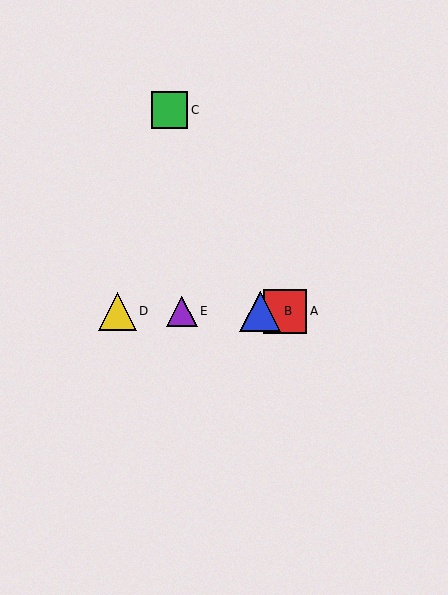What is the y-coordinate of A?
Object A is at y≈311.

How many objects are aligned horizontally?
4 objects (A, B, D, E) are aligned horizontally.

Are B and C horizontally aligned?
No, B is at y≈311 and C is at y≈110.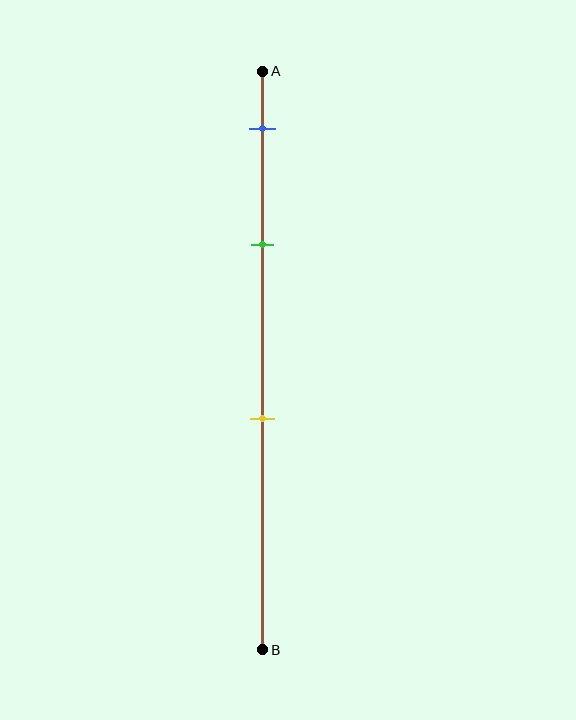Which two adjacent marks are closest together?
The blue and green marks are the closest adjacent pair.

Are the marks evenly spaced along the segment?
No, the marks are not evenly spaced.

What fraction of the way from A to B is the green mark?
The green mark is approximately 30% (0.3) of the way from A to B.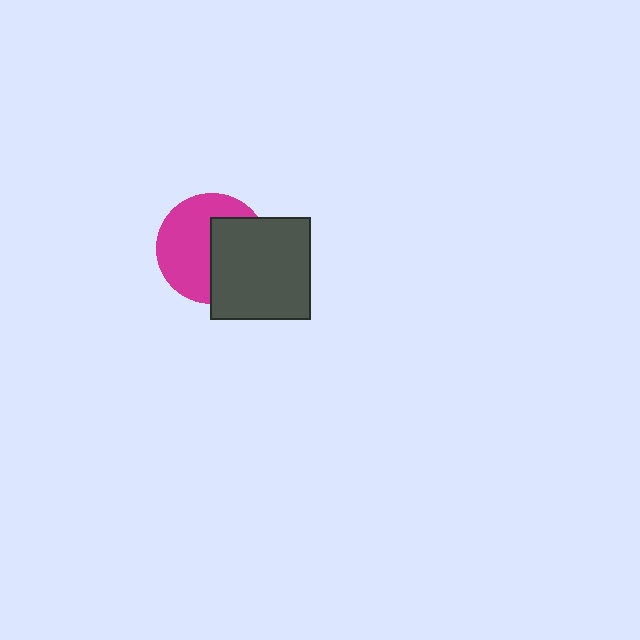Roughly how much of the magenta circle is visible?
About half of it is visible (roughly 56%).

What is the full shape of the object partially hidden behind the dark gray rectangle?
The partially hidden object is a magenta circle.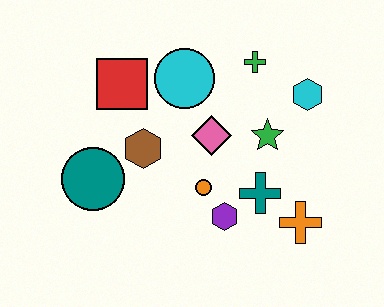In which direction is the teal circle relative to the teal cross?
The teal circle is to the left of the teal cross.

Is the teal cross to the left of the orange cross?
Yes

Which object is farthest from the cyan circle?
The orange cross is farthest from the cyan circle.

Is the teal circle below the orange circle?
No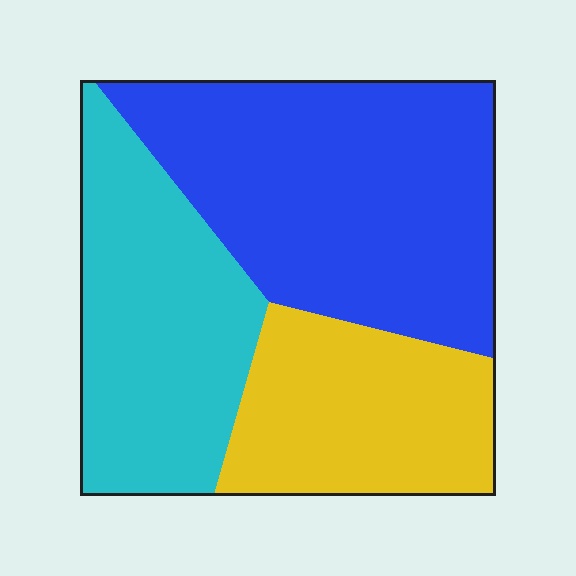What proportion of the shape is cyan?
Cyan takes up about one third (1/3) of the shape.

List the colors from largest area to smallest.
From largest to smallest: blue, cyan, yellow.